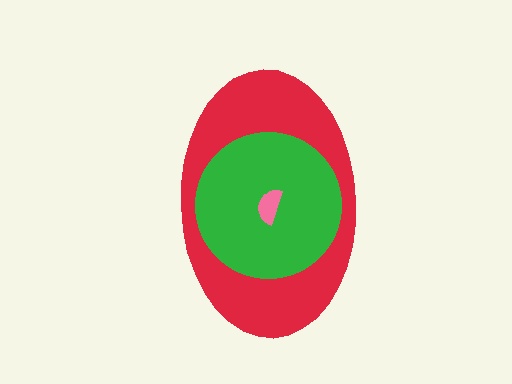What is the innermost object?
The pink semicircle.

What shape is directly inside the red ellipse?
The green circle.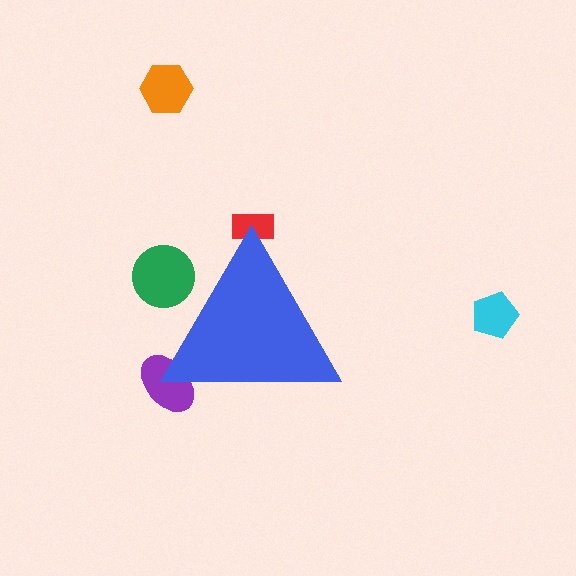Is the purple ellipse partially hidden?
Yes, the purple ellipse is partially hidden behind the blue triangle.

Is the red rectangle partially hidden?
Yes, the red rectangle is partially hidden behind the blue triangle.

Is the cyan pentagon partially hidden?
No, the cyan pentagon is fully visible.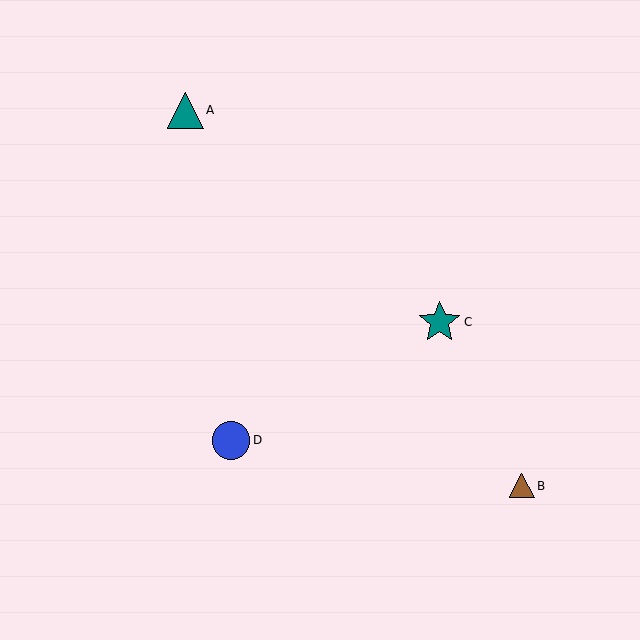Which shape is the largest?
The teal star (labeled C) is the largest.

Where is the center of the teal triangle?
The center of the teal triangle is at (185, 110).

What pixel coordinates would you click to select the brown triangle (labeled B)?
Click at (522, 486) to select the brown triangle B.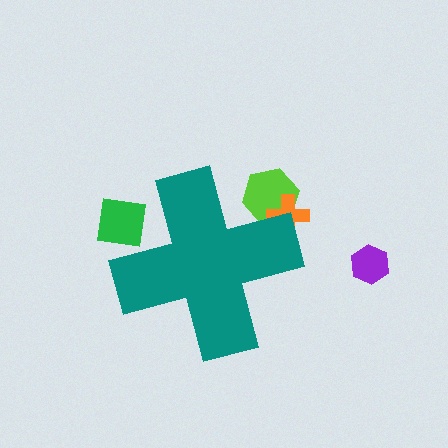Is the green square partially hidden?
Yes, the green square is partially hidden behind the teal cross.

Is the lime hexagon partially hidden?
Yes, the lime hexagon is partially hidden behind the teal cross.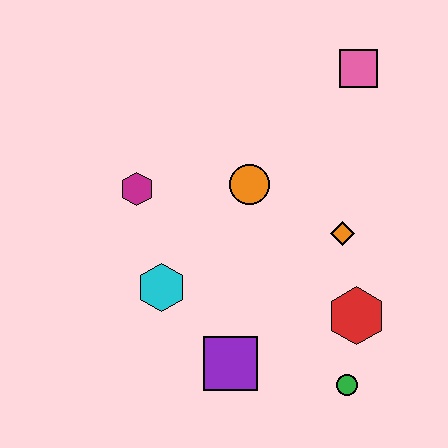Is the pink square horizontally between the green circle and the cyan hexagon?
No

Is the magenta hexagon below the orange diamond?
No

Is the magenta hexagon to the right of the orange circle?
No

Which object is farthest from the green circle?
The pink square is farthest from the green circle.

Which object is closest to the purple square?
The cyan hexagon is closest to the purple square.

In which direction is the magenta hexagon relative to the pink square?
The magenta hexagon is to the left of the pink square.